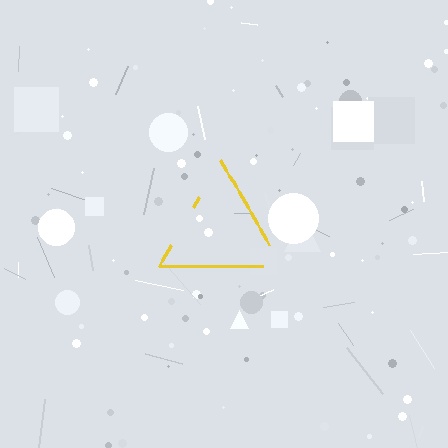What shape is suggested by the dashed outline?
The dashed outline suggests a triangle.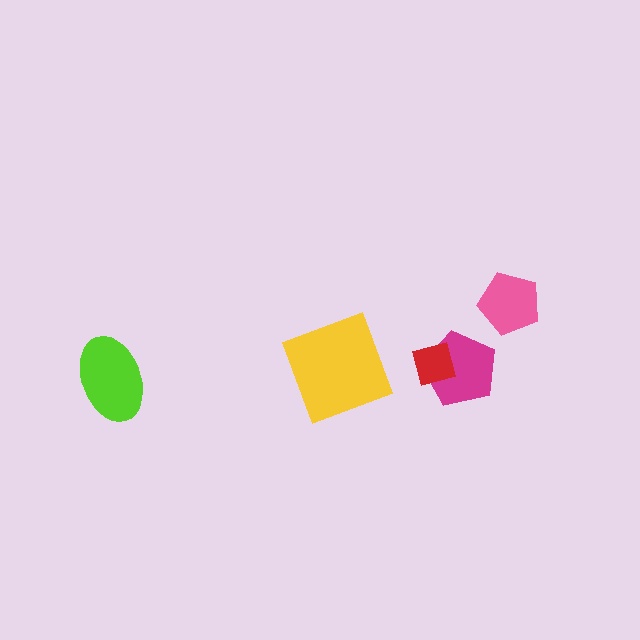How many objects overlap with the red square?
1 object overlaps with the red square.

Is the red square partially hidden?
No, no other shape covers it.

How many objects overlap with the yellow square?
0 objects overlap with the yellow square.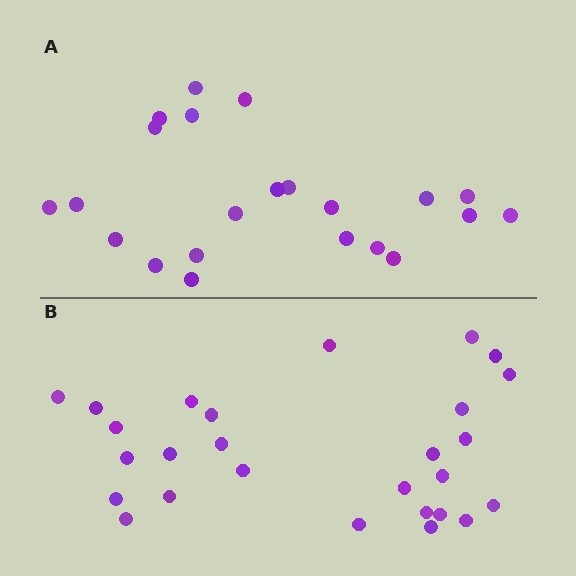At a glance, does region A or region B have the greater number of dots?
Region B (the bottom region) has more dots.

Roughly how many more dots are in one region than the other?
Region B has about 5 more dots than region A.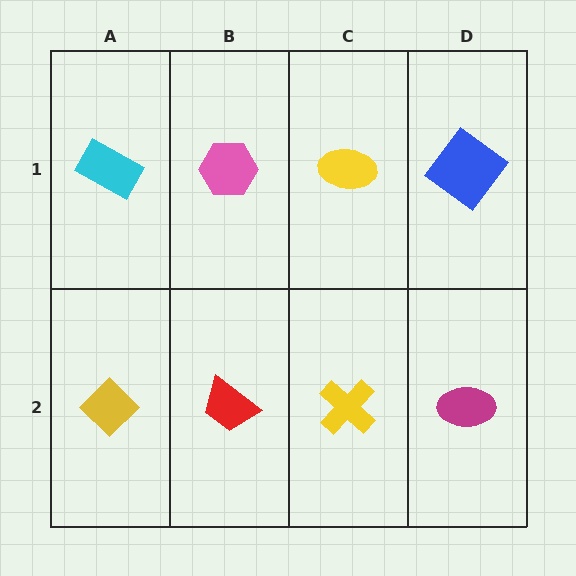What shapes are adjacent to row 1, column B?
A red trapezoid (row 2, column B), a cyan rectangle (row 1, column A), a yellow ellipse (row 1, column C).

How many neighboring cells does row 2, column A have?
2.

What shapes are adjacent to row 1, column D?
A magenta ellipse (row 2, column D), a yellow ellipse (row 1, column C).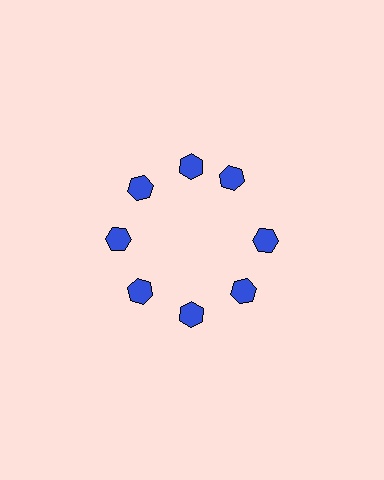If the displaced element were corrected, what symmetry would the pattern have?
It would have 8-fold rotational symmetry — the pattern would map onto itself every 45 degrees.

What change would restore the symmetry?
The symmetry would be restored by rotating it back into even spacing with its neighbors so that all 8 hexagons sit at equal angles and equal distance from the center.